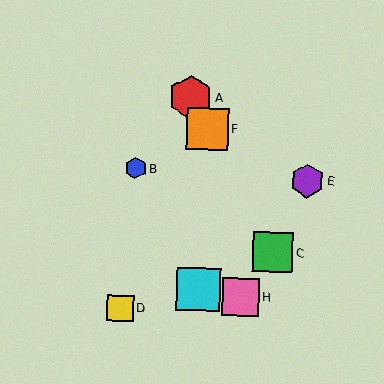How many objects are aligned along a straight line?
3 objects (A, C, F) are aligned along a straight line.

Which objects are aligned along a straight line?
Objects A, C, F are aligned along a straight line.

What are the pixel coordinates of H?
Object H is at (240, 297).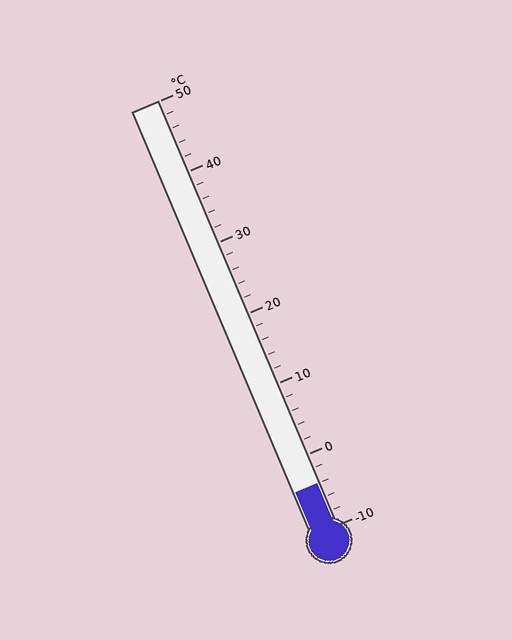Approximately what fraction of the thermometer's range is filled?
The thermometer is filled to approximately 10% of its range.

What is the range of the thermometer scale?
The thermometer scale ranges from -10°C to 50°C.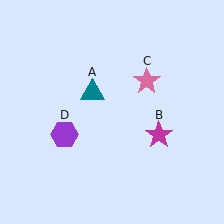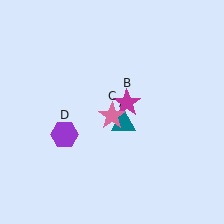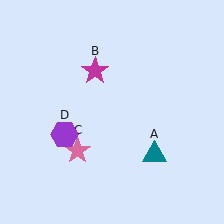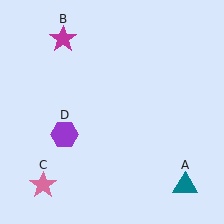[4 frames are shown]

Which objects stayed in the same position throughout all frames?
Purple hexagon (object D) remained stationary.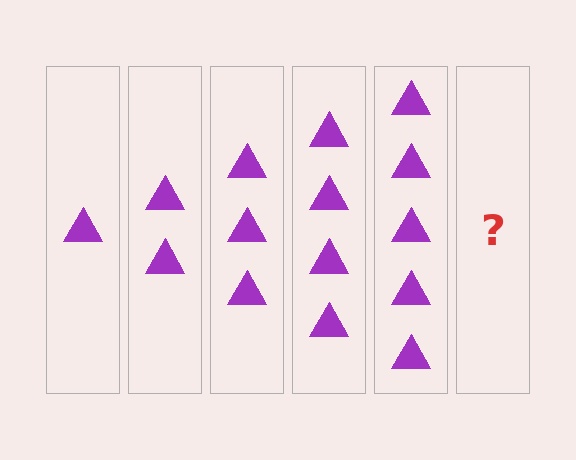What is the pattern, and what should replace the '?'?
The pattern is that each step adds one more triangle. The '?' should be 6 triangles.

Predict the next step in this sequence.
The next step is 6 triangles.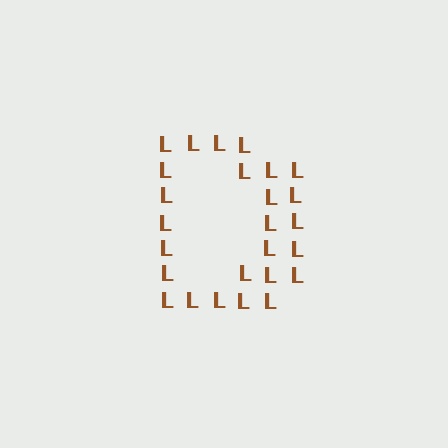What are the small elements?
The small elements are letter L's.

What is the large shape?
The large shape is the letter D.